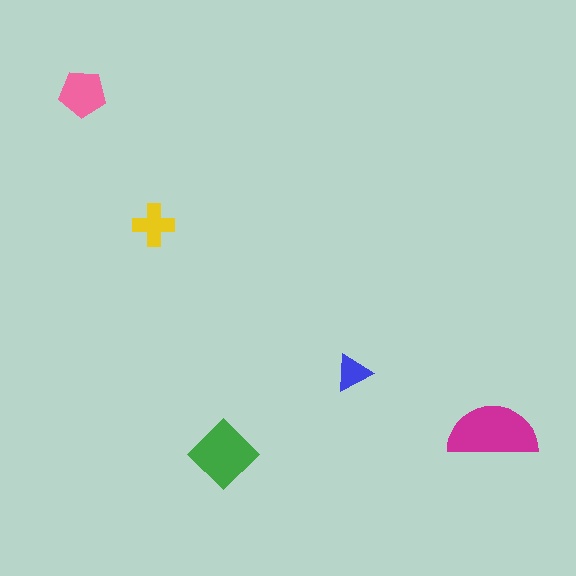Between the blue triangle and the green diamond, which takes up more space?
The green diamond.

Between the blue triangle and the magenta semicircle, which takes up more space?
The magenta semicircle.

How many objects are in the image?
There are 5 objects in the image.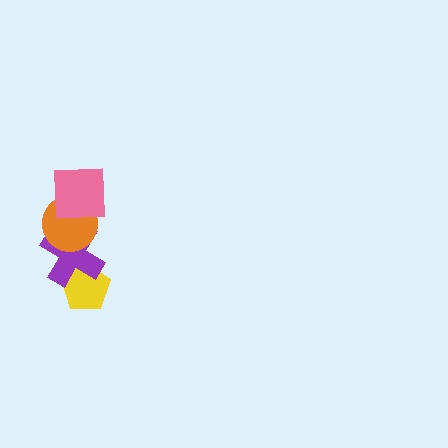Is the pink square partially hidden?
No, no other shape covers it.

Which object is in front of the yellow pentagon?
The purple cross is in front of the yellow pentagon.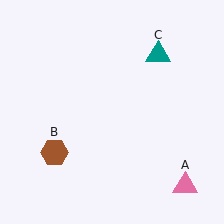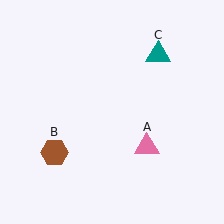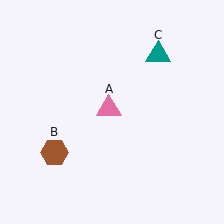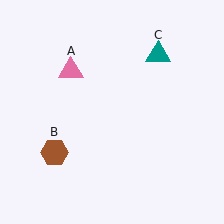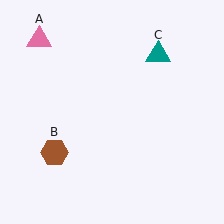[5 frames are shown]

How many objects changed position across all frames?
1 object changed position: pink triangle (object A).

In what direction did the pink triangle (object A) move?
The pink triangle (object A) moved up and to the left.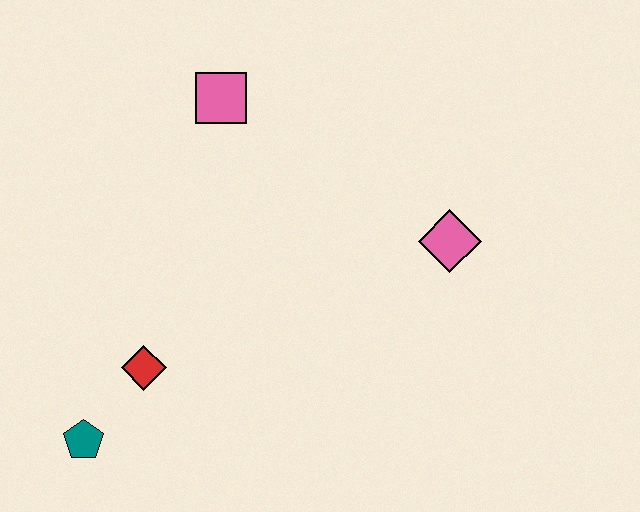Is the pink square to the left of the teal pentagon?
No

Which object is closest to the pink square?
The pink diamond is closest to the pink square.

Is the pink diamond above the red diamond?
Yes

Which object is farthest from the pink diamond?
The teal pentagon is farthest from the pink diamond.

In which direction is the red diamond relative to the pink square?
The red diamond is below the pink square.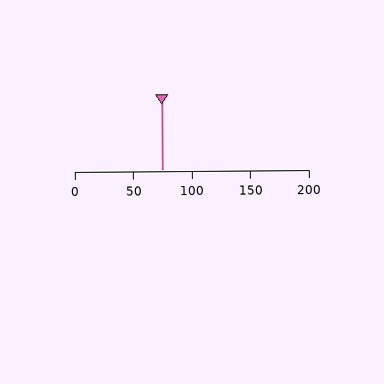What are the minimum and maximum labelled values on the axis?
The axis runs from 0 to 200.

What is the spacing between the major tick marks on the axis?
The major ticks are spaced 50 apart.